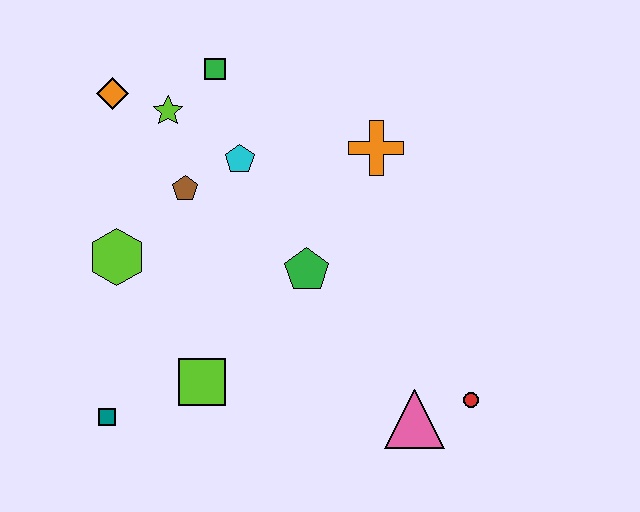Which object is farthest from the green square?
The red circle is farthest from the green square.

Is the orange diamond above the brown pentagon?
Yes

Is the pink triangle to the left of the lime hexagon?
No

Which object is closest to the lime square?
The teal square is closest to the lime square.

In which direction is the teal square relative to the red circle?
The teal square is to the left of the red circle.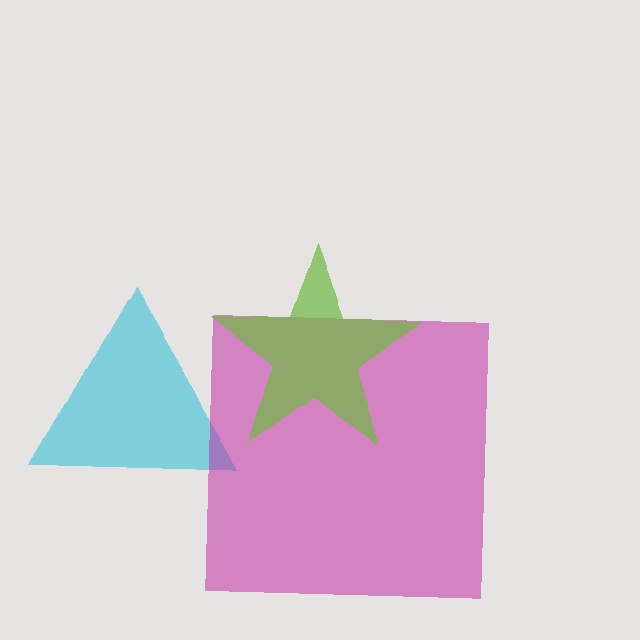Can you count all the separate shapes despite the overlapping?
Yes, there are 3 separate shapes.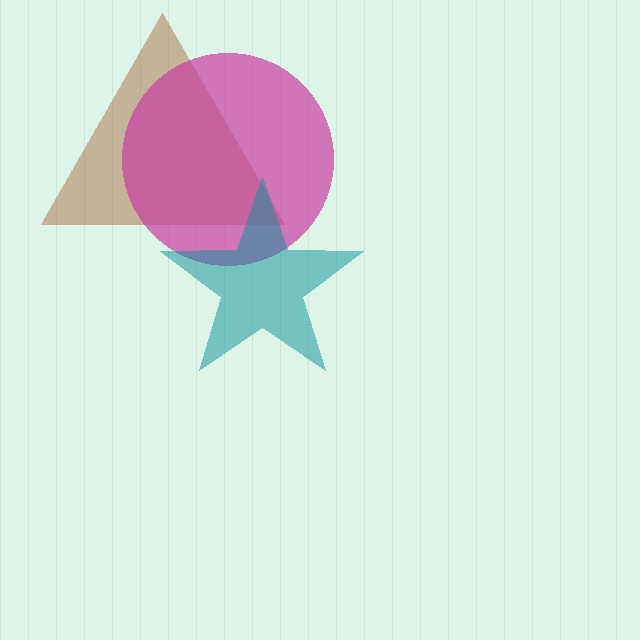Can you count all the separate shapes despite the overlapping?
Yes, there are 3 separate shapes.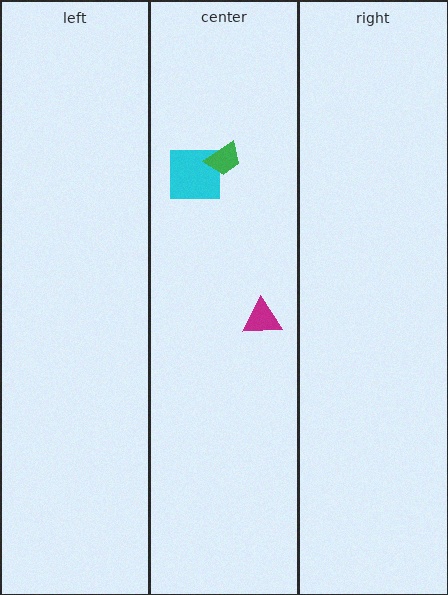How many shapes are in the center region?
3.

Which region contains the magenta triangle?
The center region.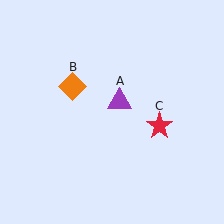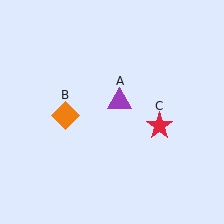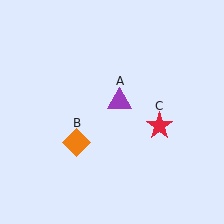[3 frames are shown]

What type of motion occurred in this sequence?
The orange diamond (object B) rotated counterclockwise around the center of the scene.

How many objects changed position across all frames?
1 object changed position: orange diamond (object B).